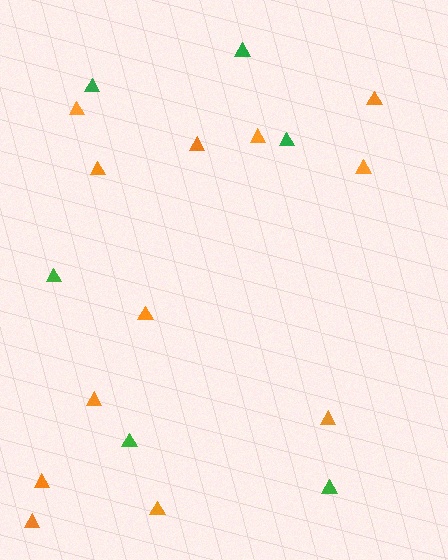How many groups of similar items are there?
There are 2 groups: one group of orange triangles (12) and one group of green triangles (6).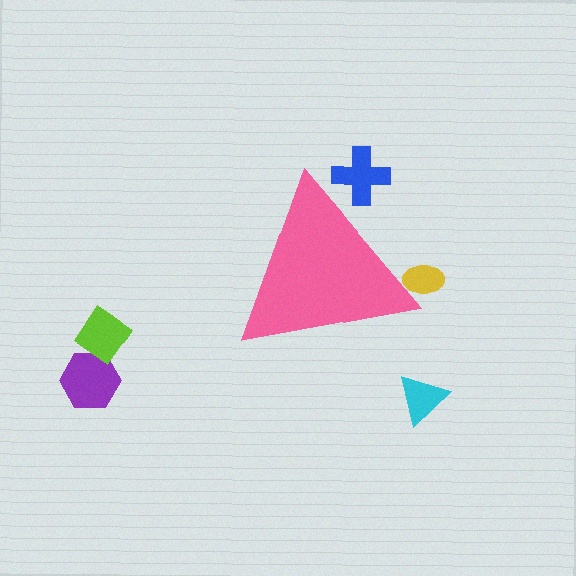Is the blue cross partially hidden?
Yes, the blue cross is partially hidden behind the pink triangle.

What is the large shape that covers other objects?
A pink triangle.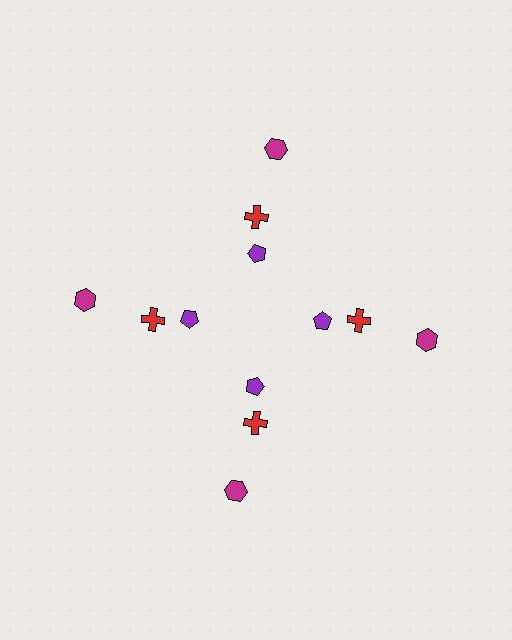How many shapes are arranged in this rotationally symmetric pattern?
There are 12 shapes, arranged in 4 groups of 3.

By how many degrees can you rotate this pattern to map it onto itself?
The pattern maps onto itself every 90 degrees of rotation.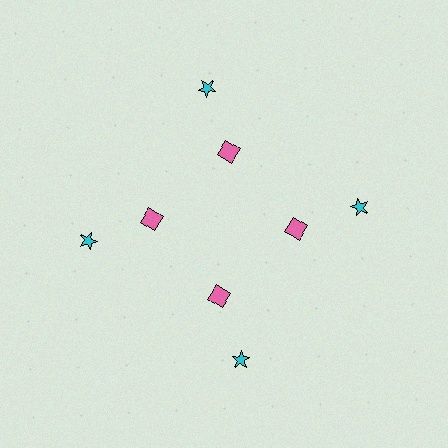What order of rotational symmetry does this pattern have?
This pattern has 4-fold rotational symmetry.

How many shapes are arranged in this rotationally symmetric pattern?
There are 8 shapes, arranged in 4 groups of 2.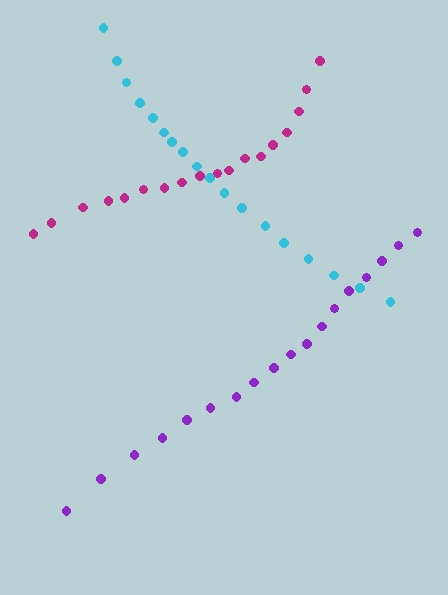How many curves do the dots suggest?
There are 3 distinct paths.